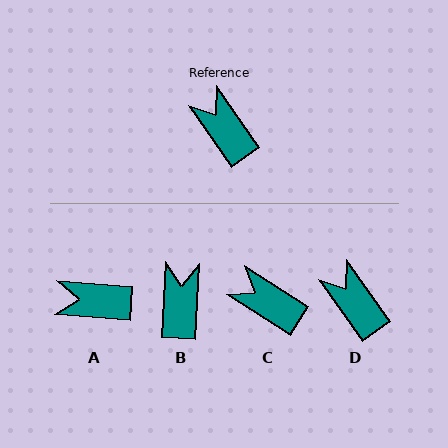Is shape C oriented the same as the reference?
No, it is off by about 22 degrees.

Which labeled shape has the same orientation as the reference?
D.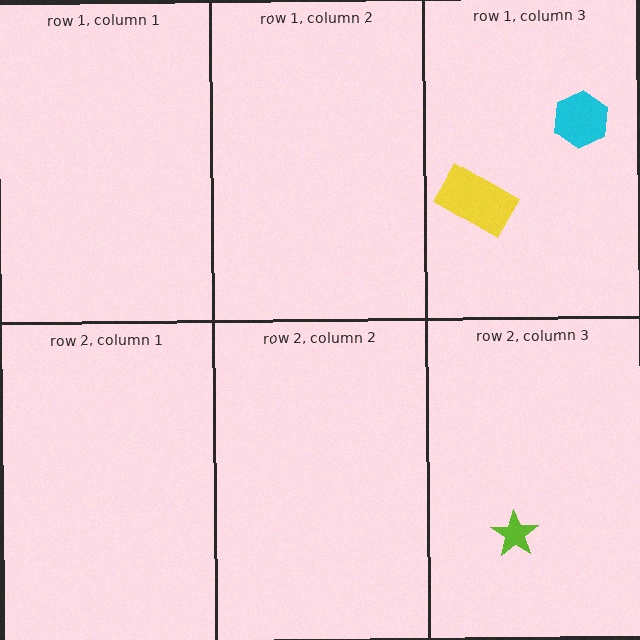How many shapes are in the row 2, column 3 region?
1.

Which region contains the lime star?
The row 2, column 3 region.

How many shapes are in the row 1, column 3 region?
2.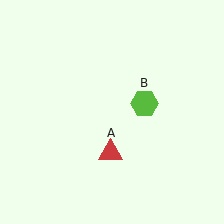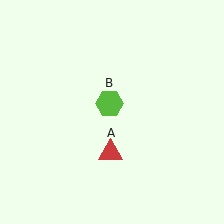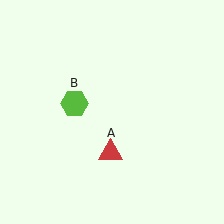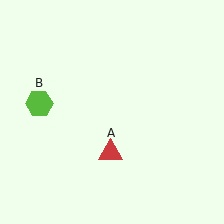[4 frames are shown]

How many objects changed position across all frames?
1 object changed position: lime hexagon (object B).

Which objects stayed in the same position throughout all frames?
Red triangle (object A) remained stationary.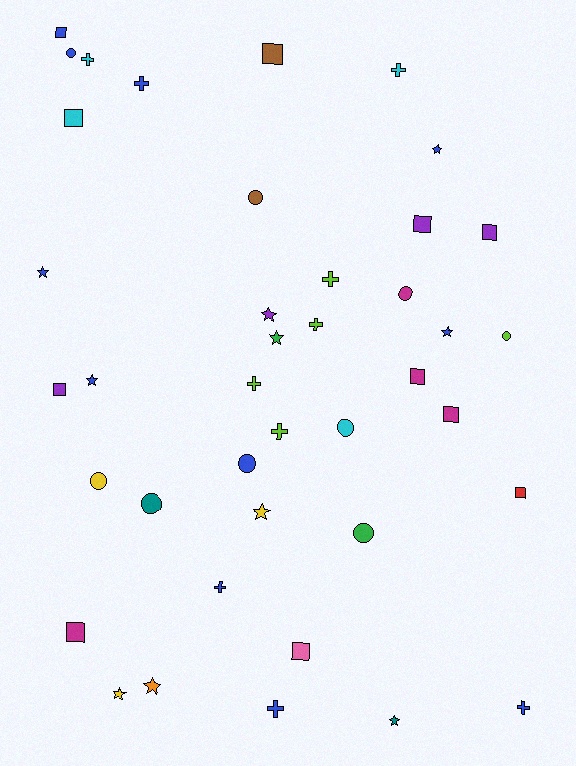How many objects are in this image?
There are 40 objects.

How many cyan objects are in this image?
There are 4 cyan objects.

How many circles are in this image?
There are 9 circles.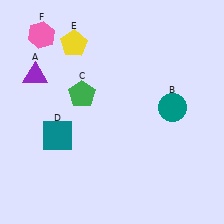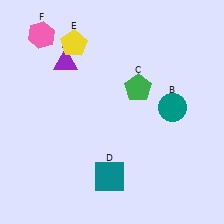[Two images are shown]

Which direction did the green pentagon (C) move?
The green pentagon (C) moved right.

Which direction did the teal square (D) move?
The teal square (D) moved right.